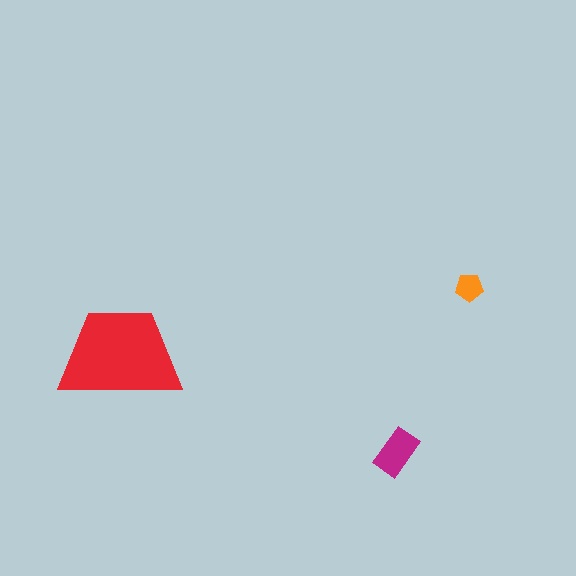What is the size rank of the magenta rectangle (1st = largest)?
2nd.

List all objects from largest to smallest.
The red trapezoid, the magenta rectangle, the orange pentagon.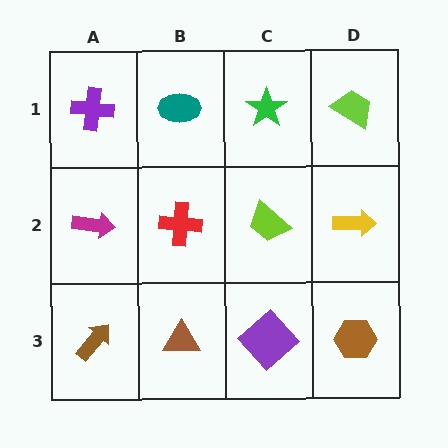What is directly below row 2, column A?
A brown arrow.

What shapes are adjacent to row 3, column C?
A lime trapezoid (row 2, column C), a brown triangle (row 3, column B), a brown hexagon (row 3, column D).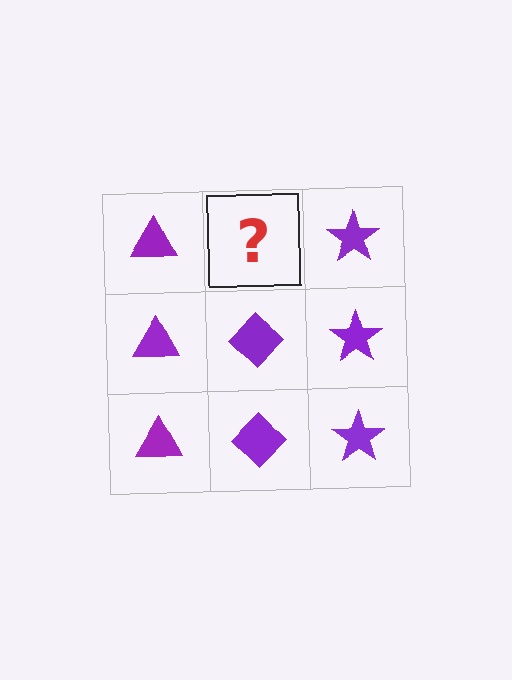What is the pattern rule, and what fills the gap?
The rule is that each column has a consistent shape. The gap should be filled with a purple diamond.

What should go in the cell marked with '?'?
The missing cell should contain a purple diamond.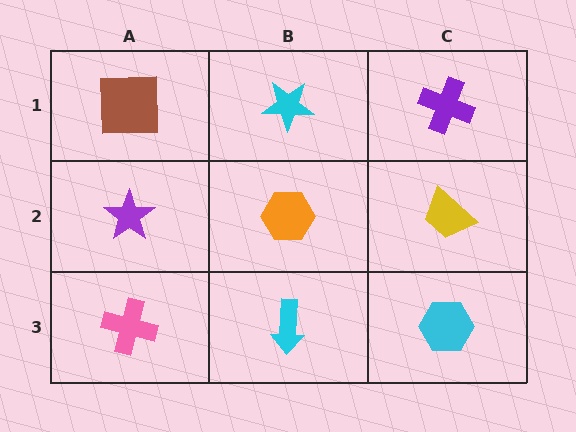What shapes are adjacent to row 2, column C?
A purple cross (row 1, column C), a cyan hexagon (row 3, column C), an orange hexagon (row 2, column B).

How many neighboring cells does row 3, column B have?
3.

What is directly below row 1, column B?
An orange hexagon.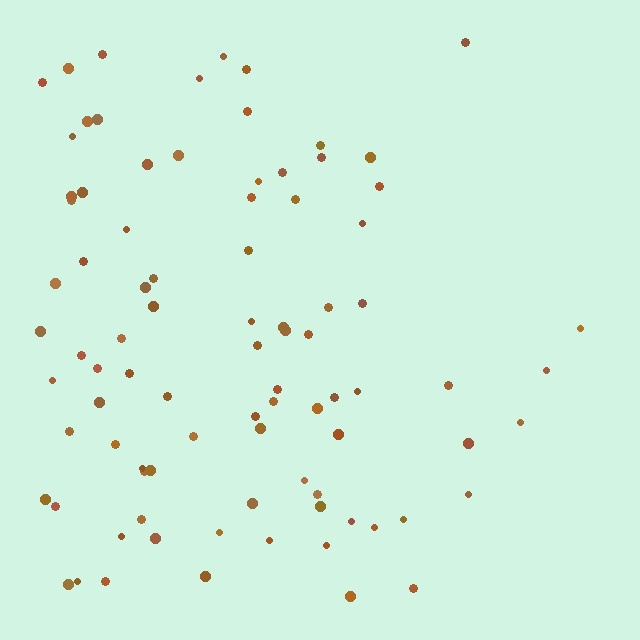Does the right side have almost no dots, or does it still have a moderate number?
Still a moderate number, just noticeably fewer than the left.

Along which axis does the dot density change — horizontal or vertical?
Horizontal.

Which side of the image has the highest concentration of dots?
The left.